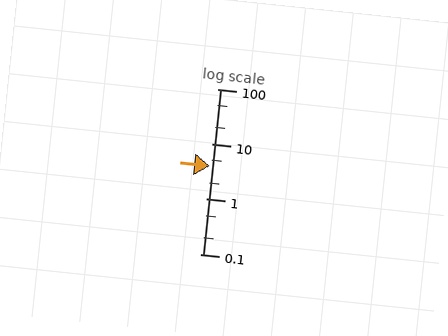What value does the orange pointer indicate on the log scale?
The pointer indicates approximately 3.9.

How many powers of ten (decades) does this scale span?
The scale spans 3 decades, from 0.1 to 100.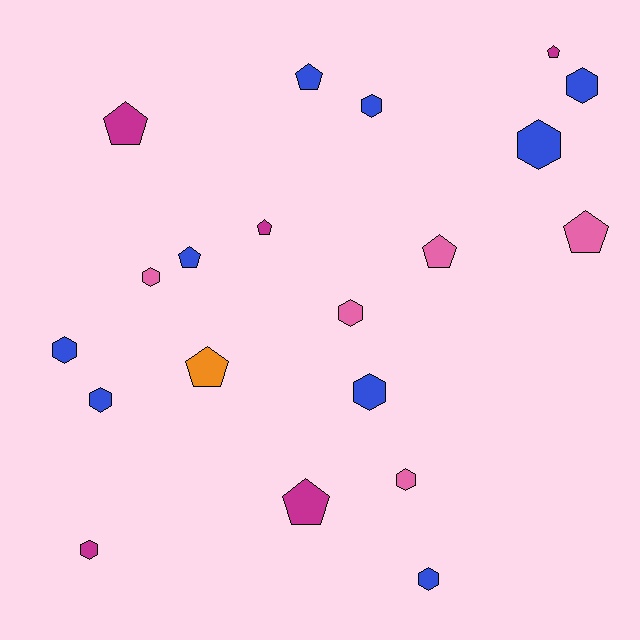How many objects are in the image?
There are 20 objects.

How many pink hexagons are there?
There are 3 pink hexagons.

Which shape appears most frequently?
Hexagon, with 11 objects.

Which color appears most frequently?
Blue, with 9 objects.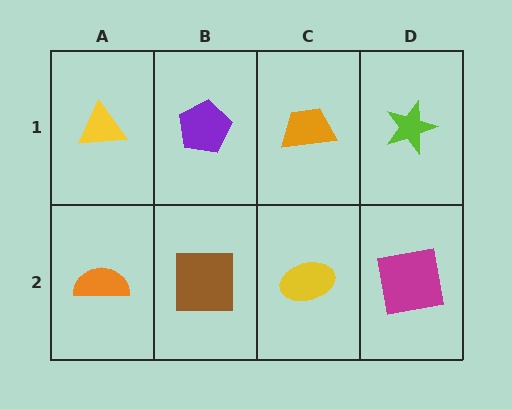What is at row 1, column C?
An orange trapezoid.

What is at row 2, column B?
A brown square.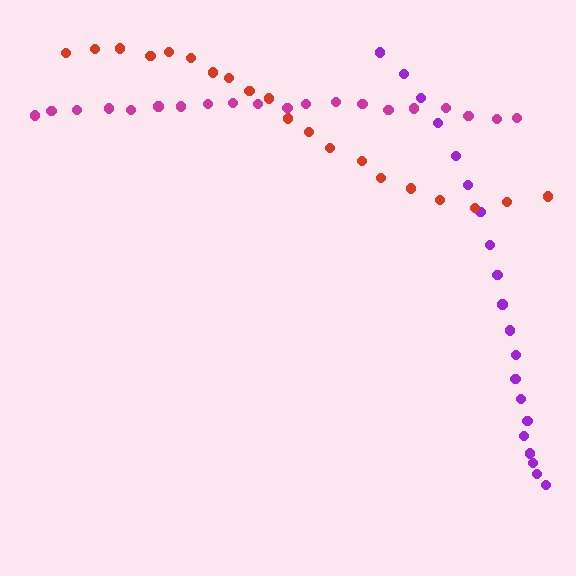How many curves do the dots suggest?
There are 3 distinct paths.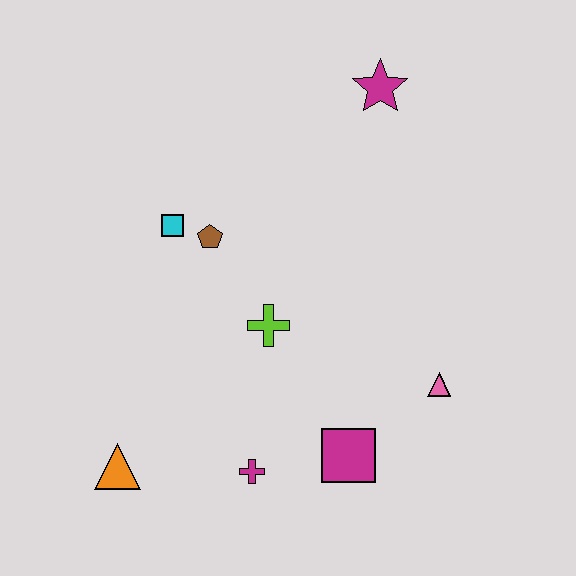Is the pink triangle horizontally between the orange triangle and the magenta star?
No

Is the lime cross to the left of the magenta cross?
No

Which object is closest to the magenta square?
The magenta cross is closest to the magenta square.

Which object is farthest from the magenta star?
The orange triangle is farthest from the magenta star.